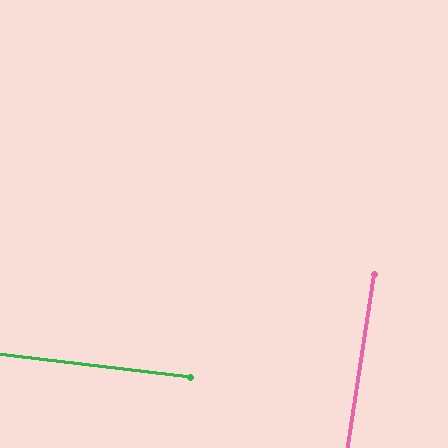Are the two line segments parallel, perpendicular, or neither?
Perpendicular — they meet at approximately 88°.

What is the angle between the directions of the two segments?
Approximately 88 degrees.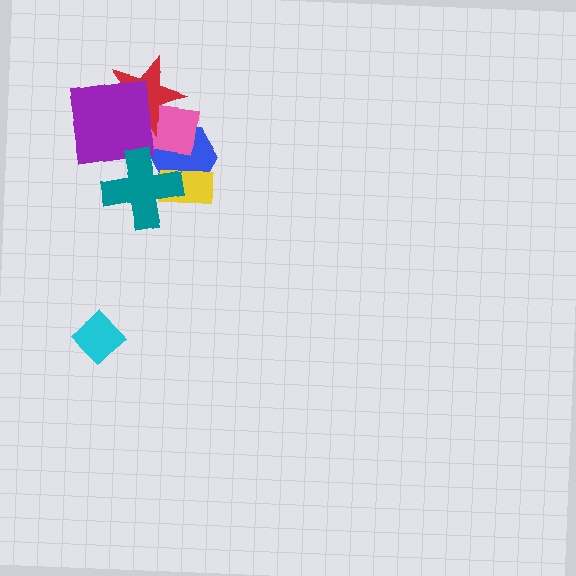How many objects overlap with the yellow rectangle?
2 objects overlap with the yellow rectangle.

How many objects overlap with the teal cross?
2 objects overlap with the teal cross.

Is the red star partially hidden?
Yes, it is partially covered by another shape.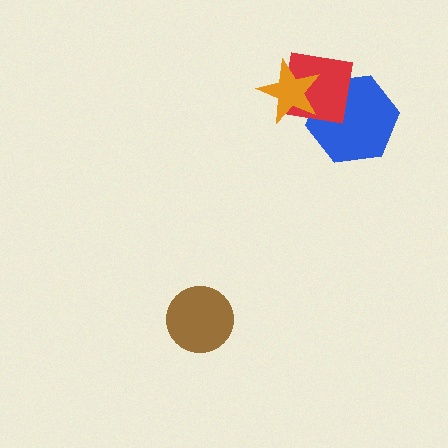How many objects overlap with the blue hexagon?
2 objects overlap with the blue hexagon.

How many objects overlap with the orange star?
2 objects overlap with the orange star.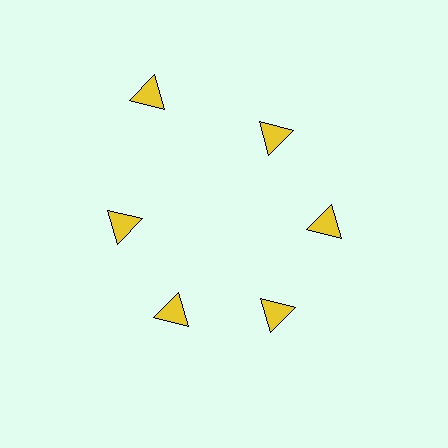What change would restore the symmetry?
The symmetry would be restored by moving it inward, back onto the ring so that all 6 triangles sit at equal angles and equal distance from the center.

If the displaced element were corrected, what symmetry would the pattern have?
It would have 6-fold rotational symmetry — the pattern would map onto itself every 60 degrees.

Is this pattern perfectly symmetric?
No. The 6 yellow triangles are arranged in a ring, but one element near the 11 o'clock position is pushed outward from the center, breaking the 6-fold rotational symmetry.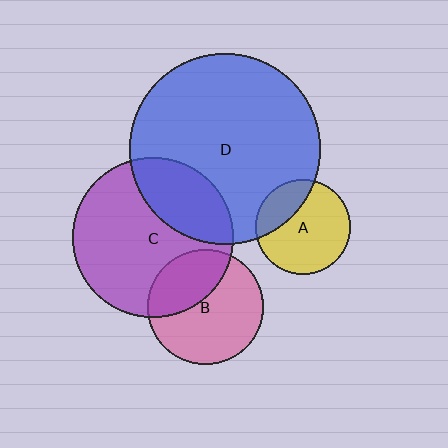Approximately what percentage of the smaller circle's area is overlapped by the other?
Approximately 30%.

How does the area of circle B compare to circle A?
Approximately 1.5 times.